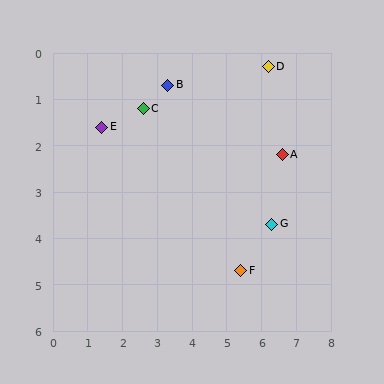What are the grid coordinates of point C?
Point C is at approximately (2.6, 1.2).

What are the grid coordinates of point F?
Point F is at approximately (5.4, 4.7).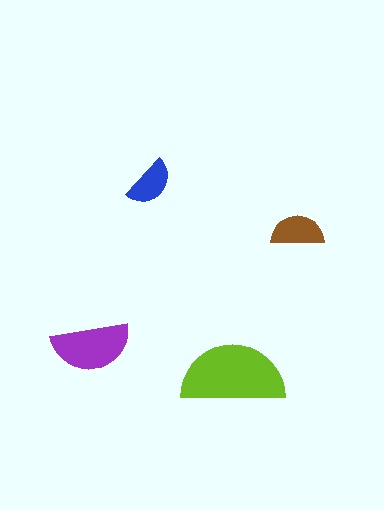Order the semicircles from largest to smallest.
the lime one, the purple one, the brown one, the blue one.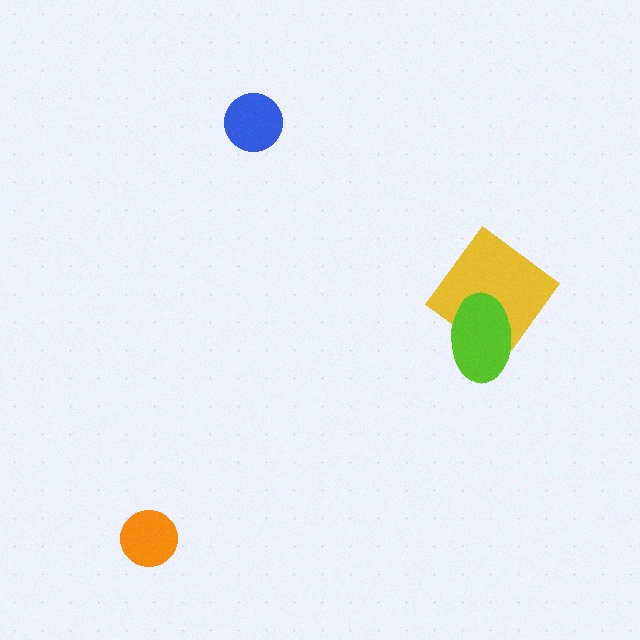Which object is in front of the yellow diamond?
The lime ellipse is in front of the yellow diamond.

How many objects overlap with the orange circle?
0 objects overlap with the orange circle.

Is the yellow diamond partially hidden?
Yes, it is partially covered by another shape.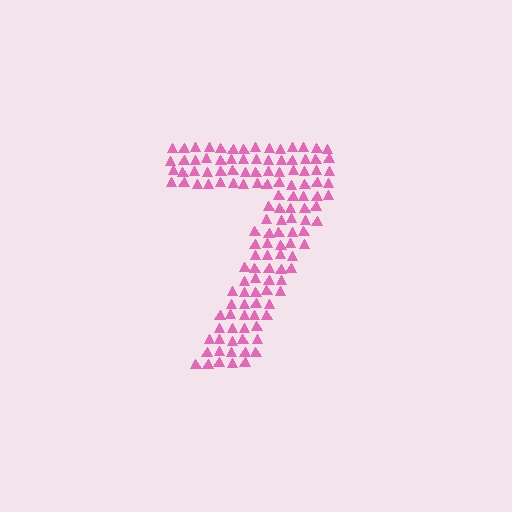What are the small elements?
The small elements are triangles.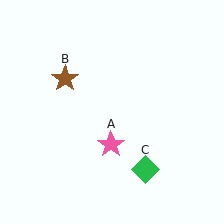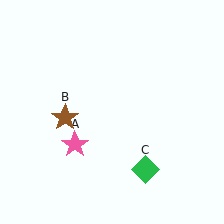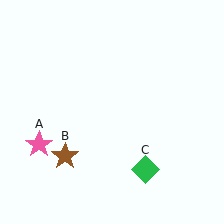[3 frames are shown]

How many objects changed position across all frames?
2 objects changed position: pink star (object A), brown star (object B).